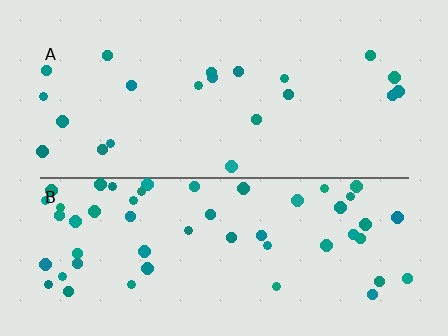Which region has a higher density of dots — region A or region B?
B (the bottom).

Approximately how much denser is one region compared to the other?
Approximately 2.5× — region B over region A.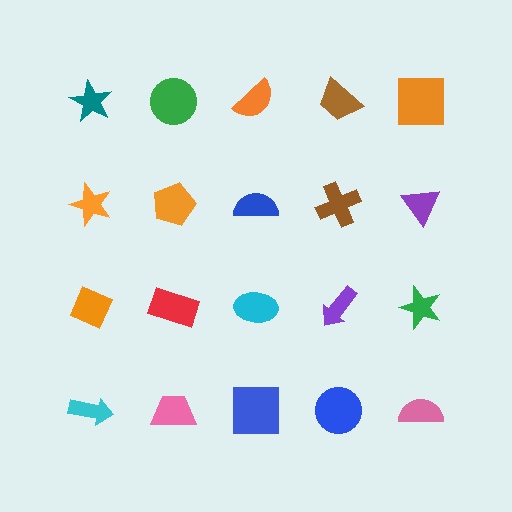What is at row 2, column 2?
An orange pentagon.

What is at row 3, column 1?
An orange diamond.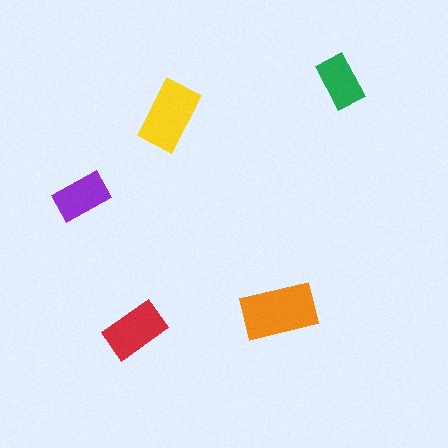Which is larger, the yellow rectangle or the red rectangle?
The yellow one.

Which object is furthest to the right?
The green rectangle is rightmost.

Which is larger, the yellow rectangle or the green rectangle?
The yellow one.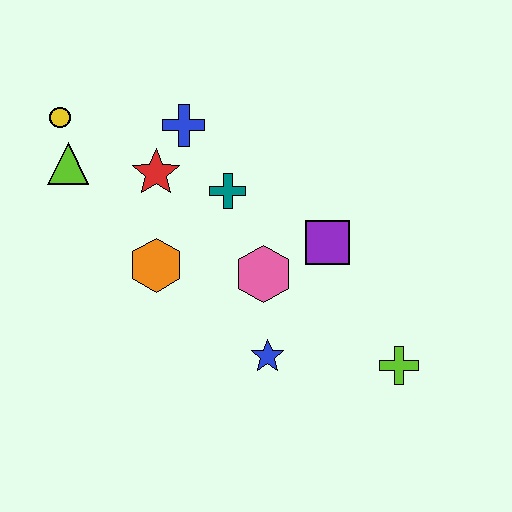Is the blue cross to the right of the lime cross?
No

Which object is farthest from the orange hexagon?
The lime cross is farthest from the orange hexagon.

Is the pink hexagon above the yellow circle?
No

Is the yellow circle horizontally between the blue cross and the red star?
No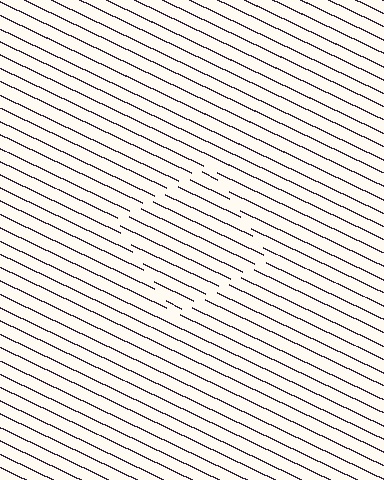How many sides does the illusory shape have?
4 sides — the line-ends trace a square.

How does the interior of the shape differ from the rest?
The interior of the shape contains the same grating, shifted by half a period — the contour is defined by the phase discontinuity where line-ends from the inner and outer gratings abut.